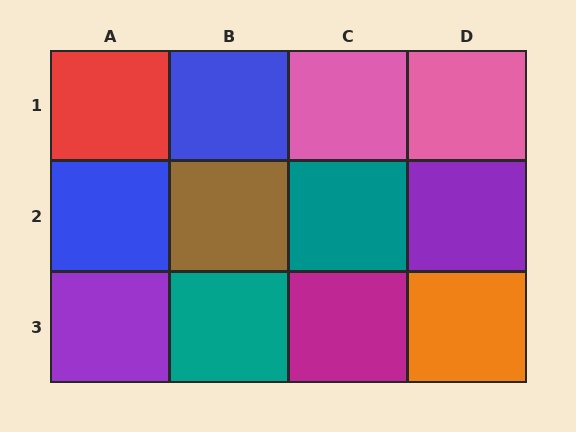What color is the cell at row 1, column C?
Pink.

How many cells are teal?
2 cells are teal.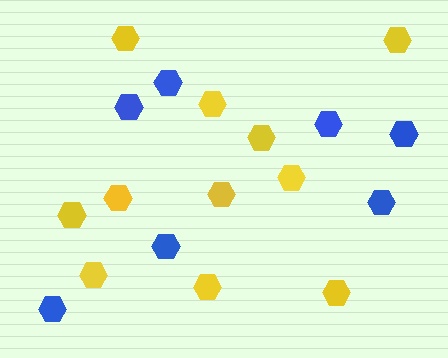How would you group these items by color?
There are 2 groups: one group of yellow hexagons (11) and one group of blue hexagons (7).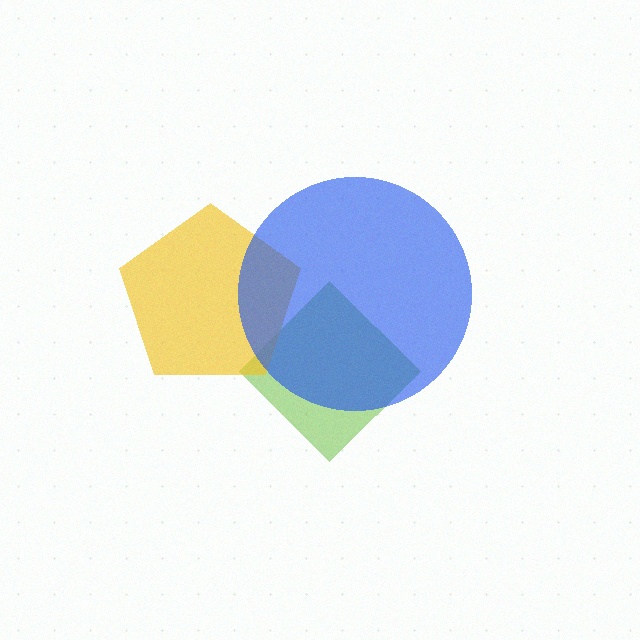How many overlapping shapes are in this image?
There are 3 overlapping shapes in the image.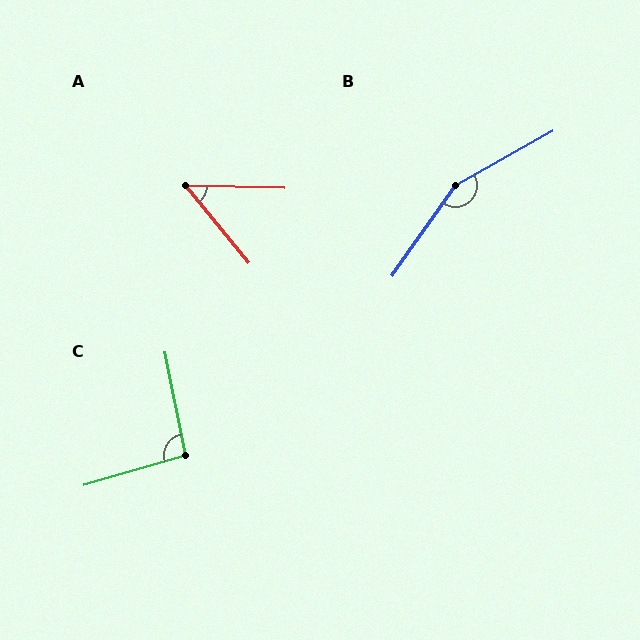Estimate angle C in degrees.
Approximately 95 degrees.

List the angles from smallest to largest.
A (49°), C (95°), B (154°).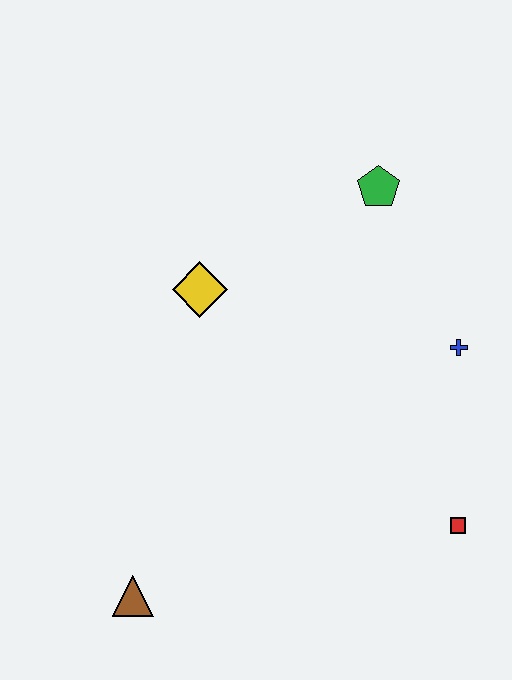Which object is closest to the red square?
The blue cross is closest to the red square.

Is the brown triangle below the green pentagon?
Yes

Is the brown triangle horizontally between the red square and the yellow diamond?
No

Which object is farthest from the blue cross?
The brown triangle is farthest from the blue cross.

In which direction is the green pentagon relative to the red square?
The green pentagon is above the red square.